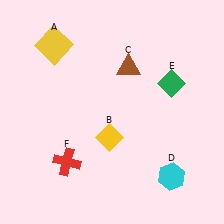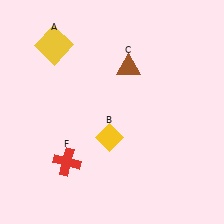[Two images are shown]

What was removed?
The green diamond (E), the cyan hexagon (D) were removed in Image 2.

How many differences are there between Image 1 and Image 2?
There are 2 differences between the two images.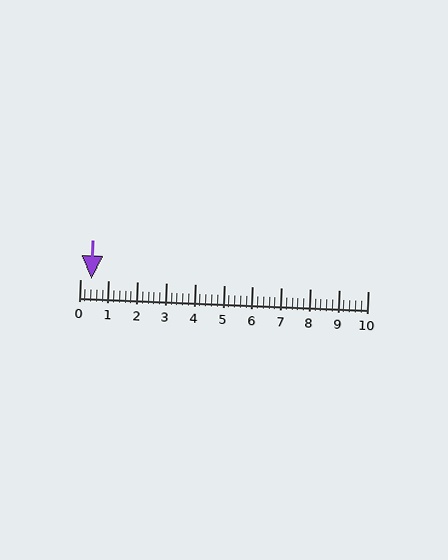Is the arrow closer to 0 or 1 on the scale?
The arrow is closer to 0.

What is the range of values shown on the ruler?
The ruler shows values from 0 to 10.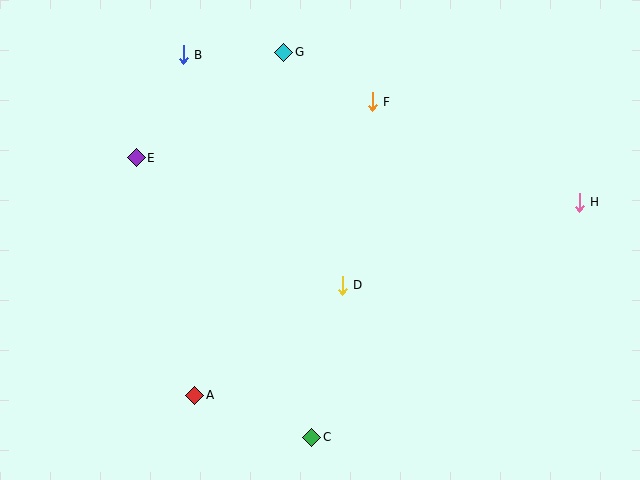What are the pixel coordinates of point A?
Point A is at (195, 395).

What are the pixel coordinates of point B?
Point B is at (183, 55).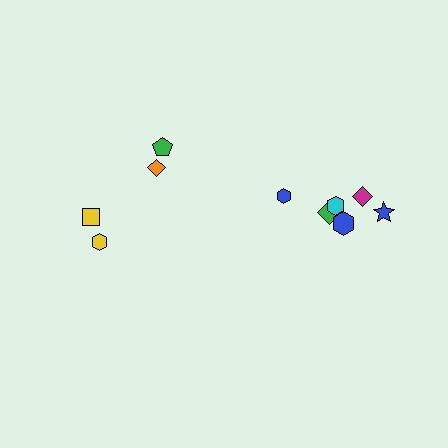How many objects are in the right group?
There are 6 objects.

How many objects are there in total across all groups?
There are 10 objects.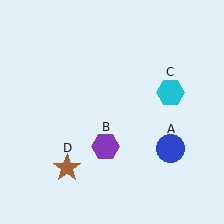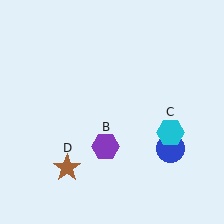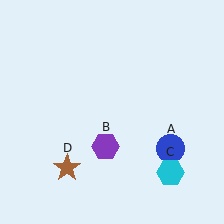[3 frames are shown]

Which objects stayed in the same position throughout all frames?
Blue circle (object A) and purple hexagon (object B) and brown star (object D) remained stationary.